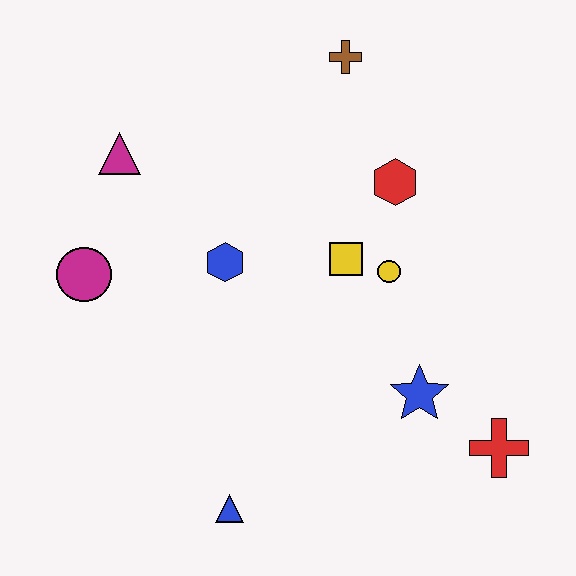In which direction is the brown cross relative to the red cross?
The brown cross is above the red cross.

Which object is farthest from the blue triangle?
The brown cross is farthest from the blue triangle.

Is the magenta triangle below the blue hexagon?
No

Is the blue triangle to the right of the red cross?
No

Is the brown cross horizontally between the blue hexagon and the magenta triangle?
No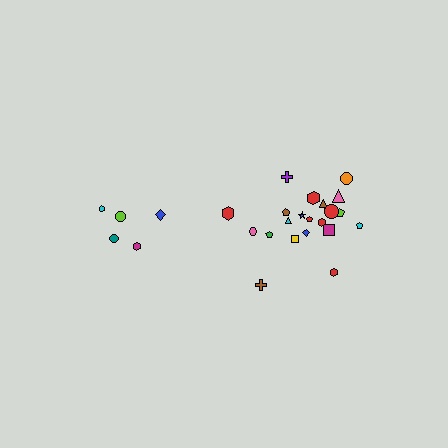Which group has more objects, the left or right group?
The right group.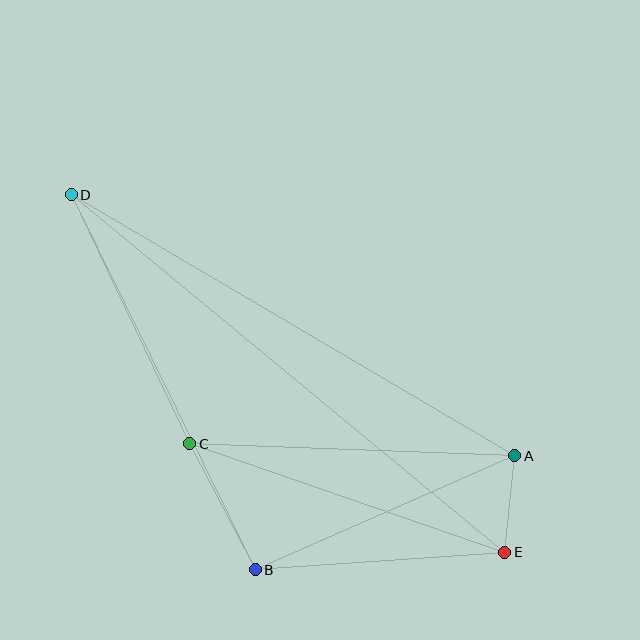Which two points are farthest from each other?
Points D and E are farthest from each other.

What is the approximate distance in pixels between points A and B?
The distance between A and B is approximately 283 pixels.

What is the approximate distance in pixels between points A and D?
The distance between A and D is approximately 514 pixels.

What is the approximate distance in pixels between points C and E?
The distance between C and E is approximately 333 pixels.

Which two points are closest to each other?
Points A and E are closest to each other.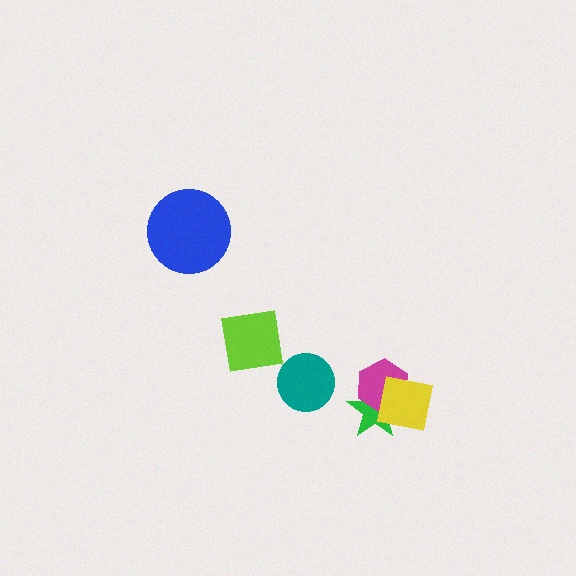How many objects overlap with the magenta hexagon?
2 objects overlap with the magenta hexagon.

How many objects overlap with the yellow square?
2 objects overlap with the yellow square.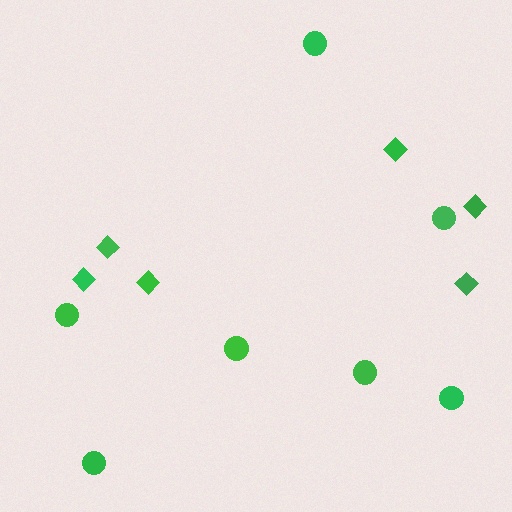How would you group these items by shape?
There are 2 groups: one group of circles (7) and one group of diamonds (6).